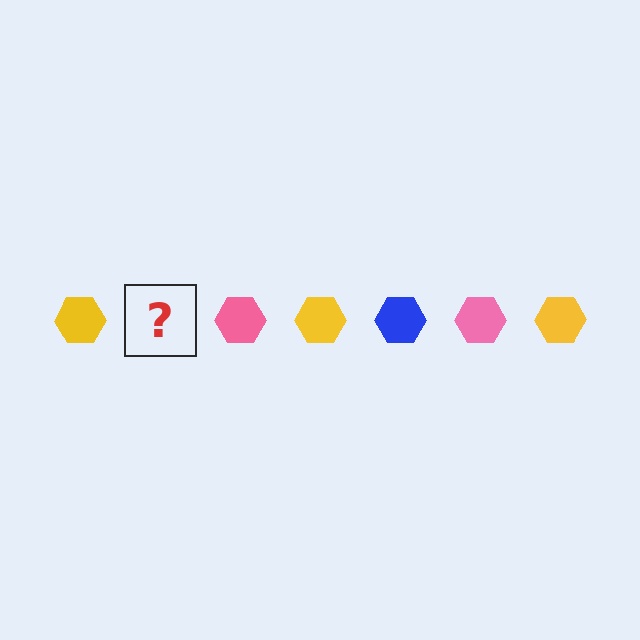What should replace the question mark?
The question mark should be replaced with a blue hexagon.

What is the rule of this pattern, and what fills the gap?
The rule is that the pattern cycles through yellow, blue, pink hexagons. The gap should be filled with a blue hexagon.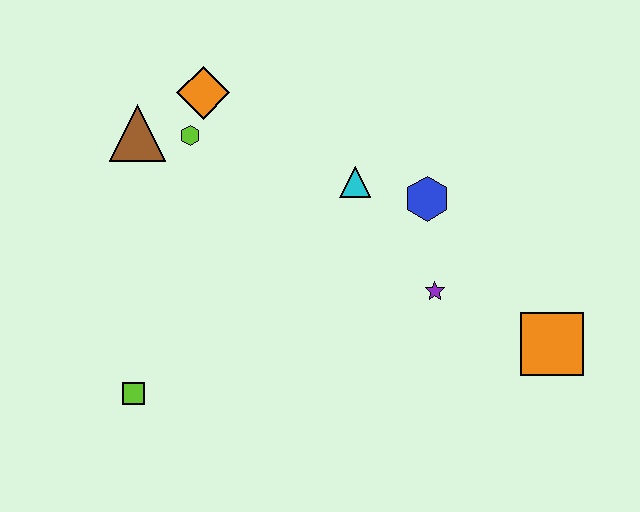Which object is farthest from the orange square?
The brown triangle is farthest from the orange square.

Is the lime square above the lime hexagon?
No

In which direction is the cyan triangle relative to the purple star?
The cyan triangle is above the purple star.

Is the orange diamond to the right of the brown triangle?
Yes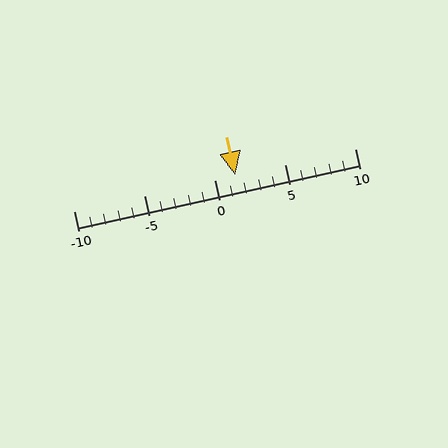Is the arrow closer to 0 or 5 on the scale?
The arrow is closer to 0.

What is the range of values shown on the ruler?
The ruler shows values from -10 to 10.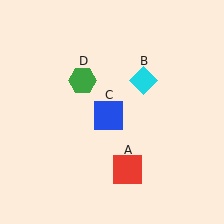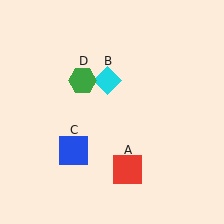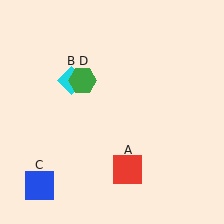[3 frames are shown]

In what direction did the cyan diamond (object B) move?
The cyan diamond (object B) moved left.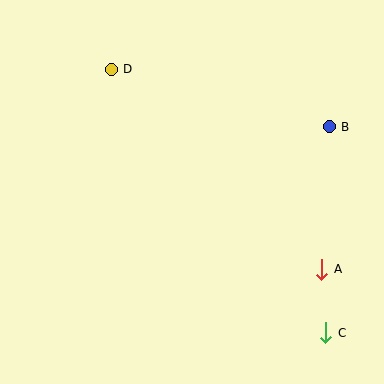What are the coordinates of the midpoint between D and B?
The midpoint between D and B is at (220, 98).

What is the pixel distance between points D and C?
The distance between D and C is 340 pixels.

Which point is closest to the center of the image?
Point D at (111, 69) is closest to the center.